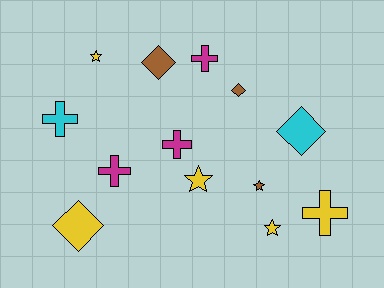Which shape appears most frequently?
Cross, with 5 objects.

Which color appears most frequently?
Yellow, with 5 objects.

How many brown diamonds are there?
There are 2 brown diamonds.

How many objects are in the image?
There are 13 objects.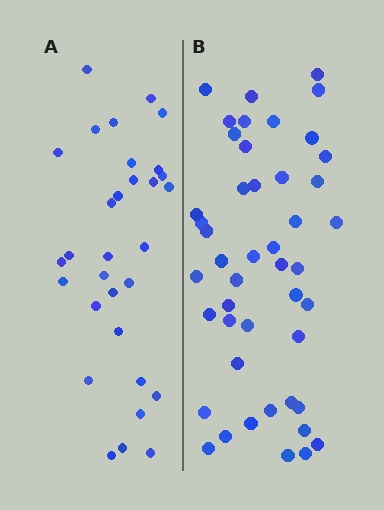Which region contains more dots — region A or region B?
Region B (the right region) has more dots.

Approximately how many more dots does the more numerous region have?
Region B has approximately 15 more dots than region A.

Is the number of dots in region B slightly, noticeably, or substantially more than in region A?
Region B has substantially more. The ratio is roughly 1.5 to 1.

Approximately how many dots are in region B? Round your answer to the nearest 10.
About 50 dots. (The exact count is 46, which rounds to 50.)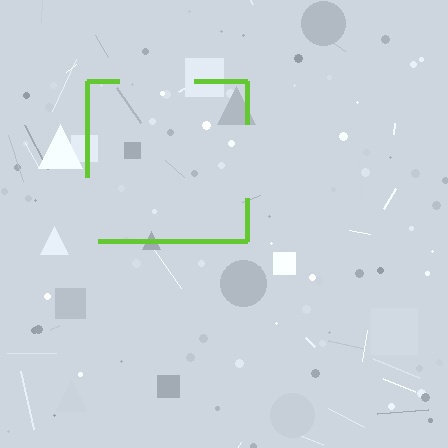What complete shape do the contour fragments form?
The contour fragments form a square.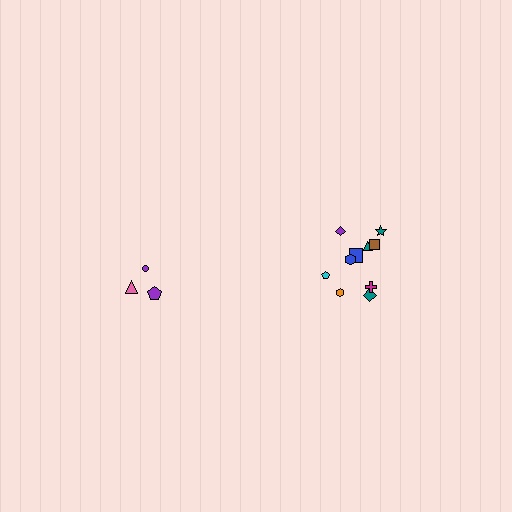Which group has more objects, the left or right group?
The right group.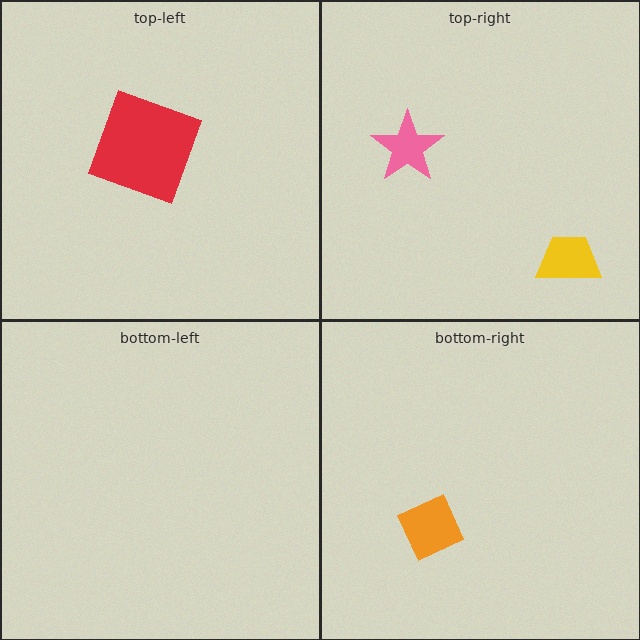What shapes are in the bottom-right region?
The orange diamond.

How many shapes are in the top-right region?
2.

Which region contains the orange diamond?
The bottom-right region.